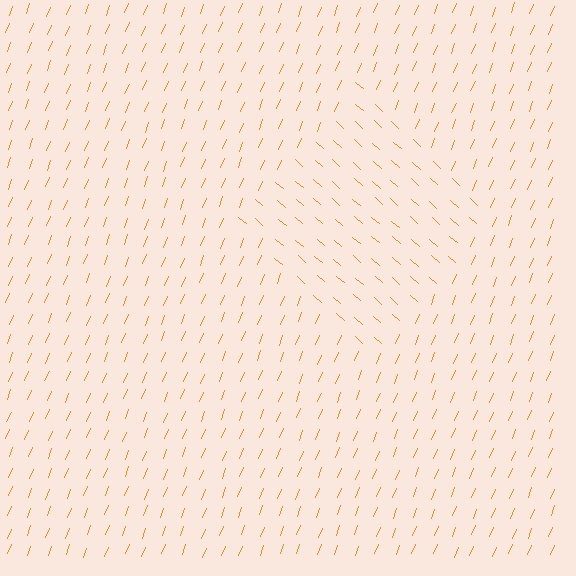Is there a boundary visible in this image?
Yes, there is a texture boundary formed by a change in line orientation.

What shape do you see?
I see a diamond.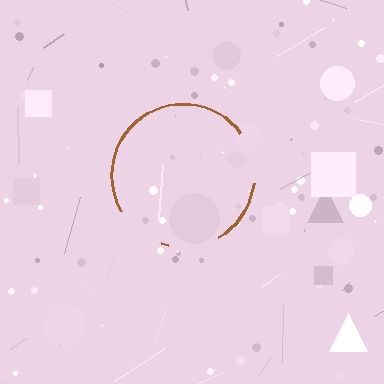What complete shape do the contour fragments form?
The contour fragments form a circle.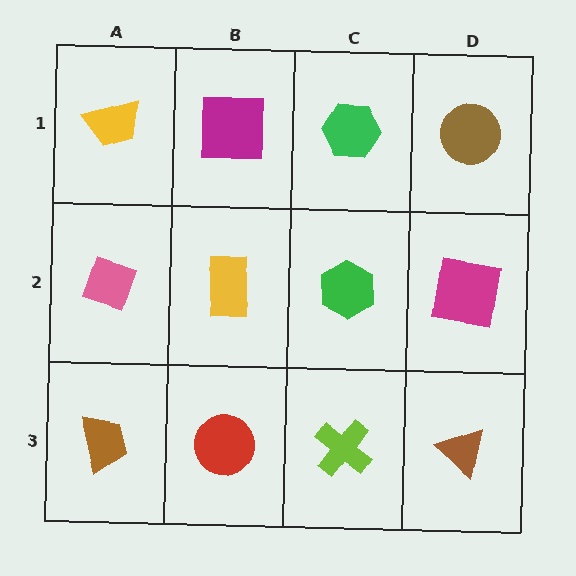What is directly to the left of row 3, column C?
A red circle.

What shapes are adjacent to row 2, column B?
A magenta square (row 1, column B), a red circle (row 3, column B), a pink diamond (row 2, column A), a green hexagon (row 2, column C).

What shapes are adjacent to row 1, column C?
A green hexagon (row 2, column C), a magenta square (row 1, column B), a brown circle (row 1, column D).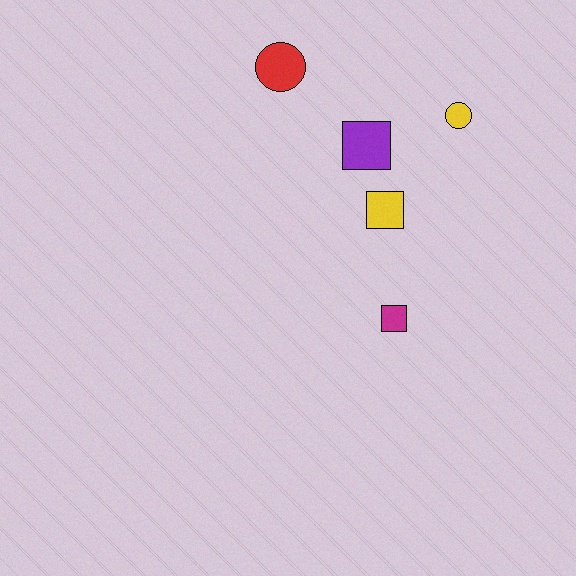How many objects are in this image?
There are 5 objects.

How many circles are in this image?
There are 2 circles.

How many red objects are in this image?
There is 1 red object.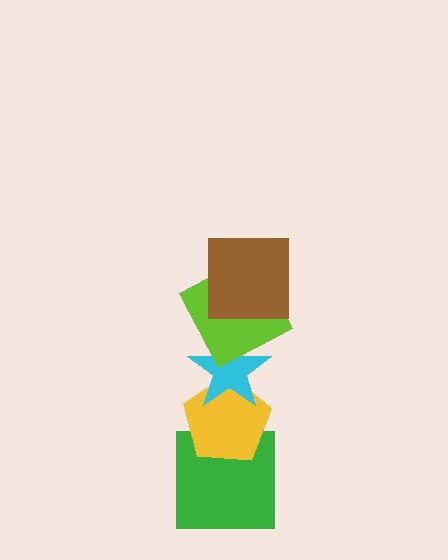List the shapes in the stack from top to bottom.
From top to bottom: the brown square, the lime square, the cyan star, the yellow pentagon, the green square.